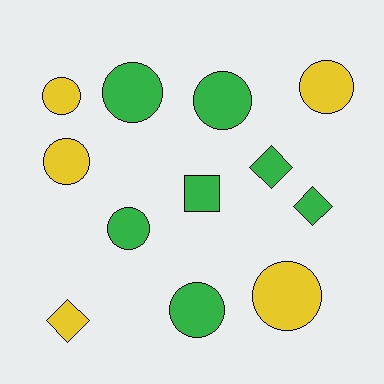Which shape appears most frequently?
Circle, with 8 objects.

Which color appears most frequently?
Green, with 7 objects.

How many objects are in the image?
There are 12 objects.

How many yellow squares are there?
There are no yellow squares.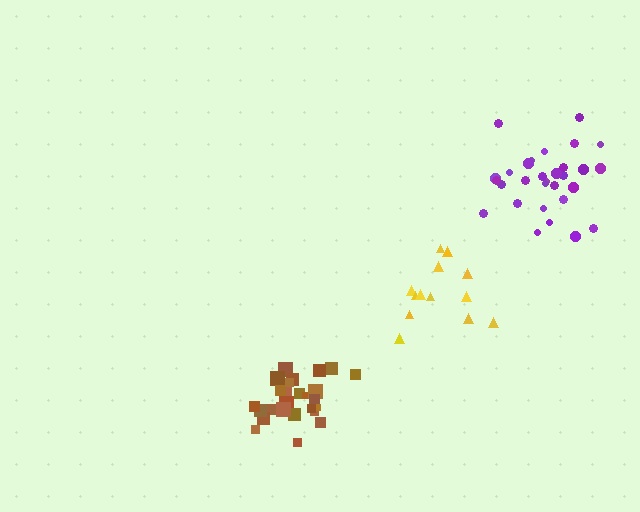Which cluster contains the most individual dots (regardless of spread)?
Purple (30).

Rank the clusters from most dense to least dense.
brown, purple, yellow.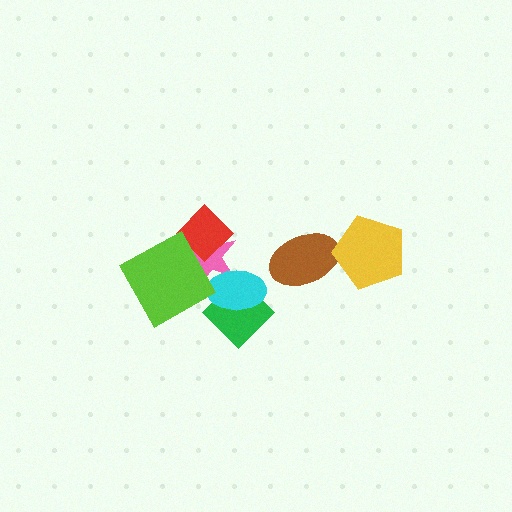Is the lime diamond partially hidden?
No, no other shape covers it.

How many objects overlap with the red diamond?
2 objects overlap with the red diamond.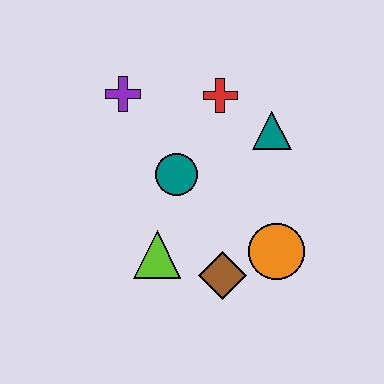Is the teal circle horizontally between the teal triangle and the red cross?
No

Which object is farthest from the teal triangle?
The lime triangle is farthest from the teal triangle.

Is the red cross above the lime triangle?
Yes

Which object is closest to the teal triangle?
The red cross is closest to the teal triangle.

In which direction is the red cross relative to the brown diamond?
The red cross is above the brown diamond.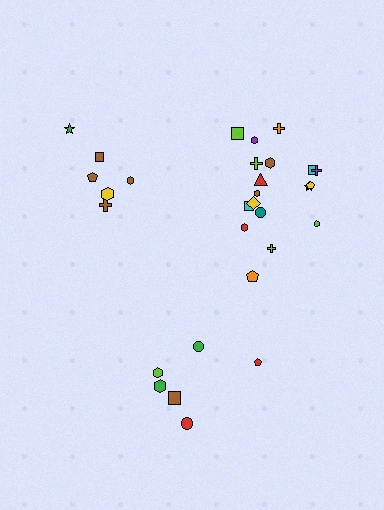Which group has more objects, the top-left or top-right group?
The top-right group.